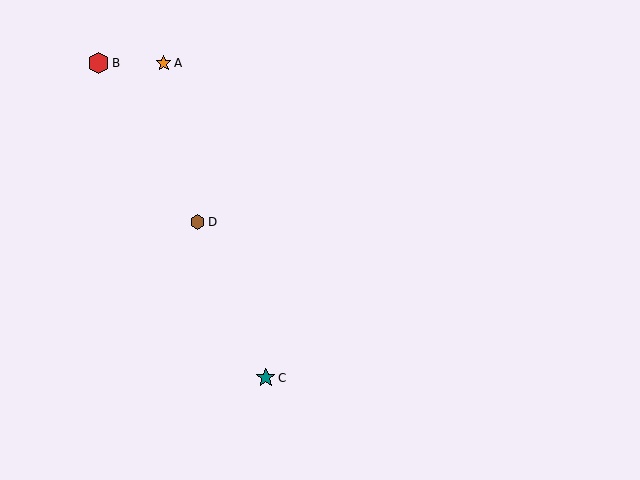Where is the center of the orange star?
The center of the orange star is at (164, 63).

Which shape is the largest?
The red hexagon (labeled B) is the largest.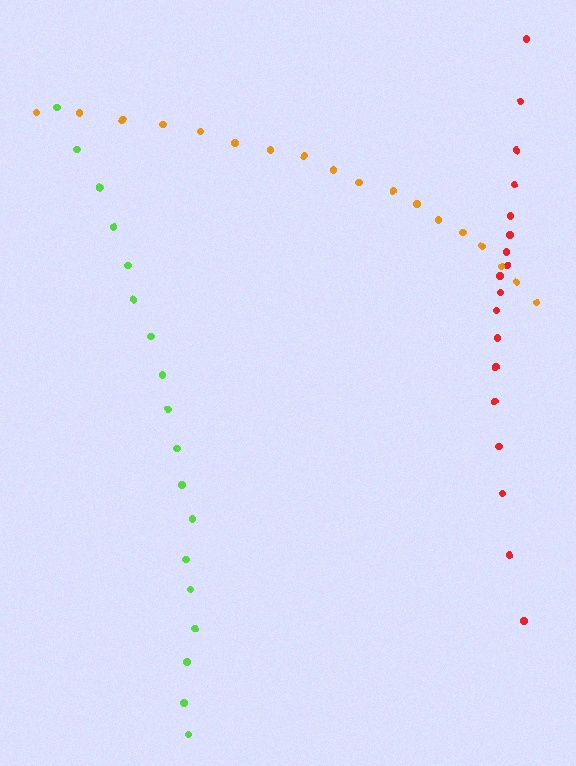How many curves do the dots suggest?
There are 3 distinct paths.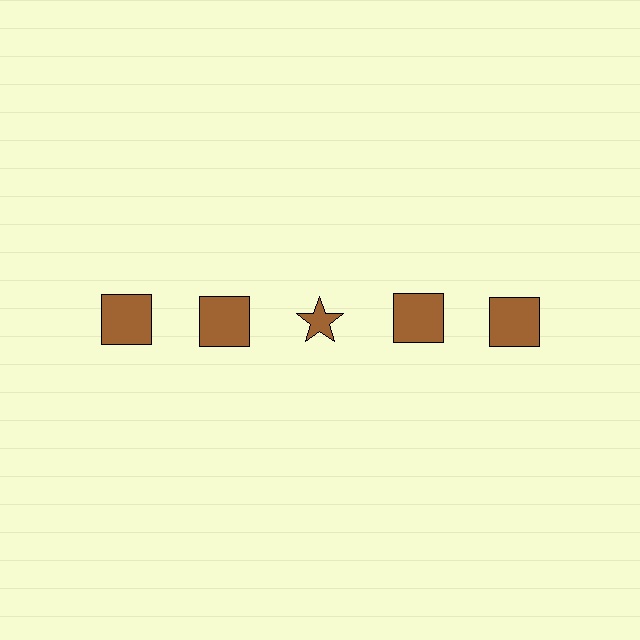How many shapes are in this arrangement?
There are 5 shapes arranged in a grid pattern.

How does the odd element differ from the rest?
It has a different shape: star instead of square.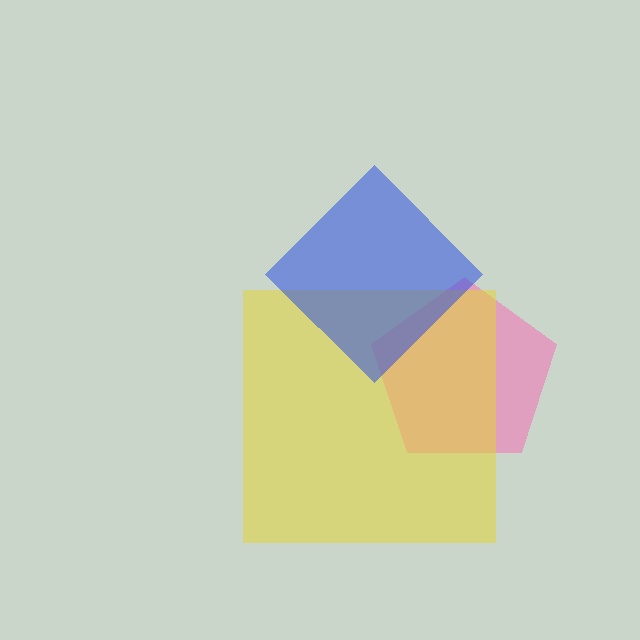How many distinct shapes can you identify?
There are 3 distinct shapes: a pink pentagon, a yellow square, a blue diamond.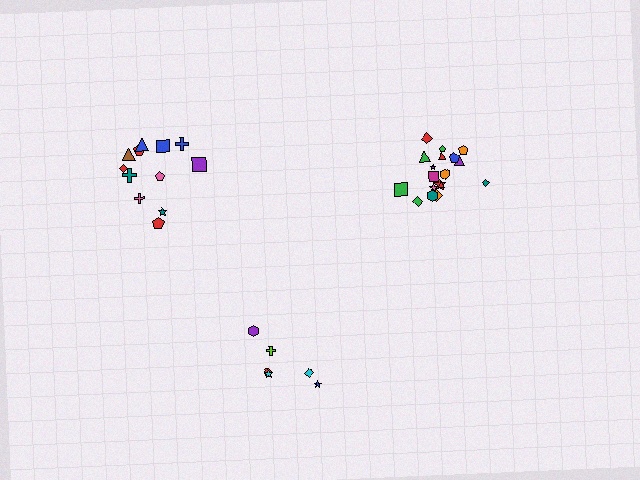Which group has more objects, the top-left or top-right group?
The top-right group.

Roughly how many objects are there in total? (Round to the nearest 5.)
Roughly 35 objects in total.